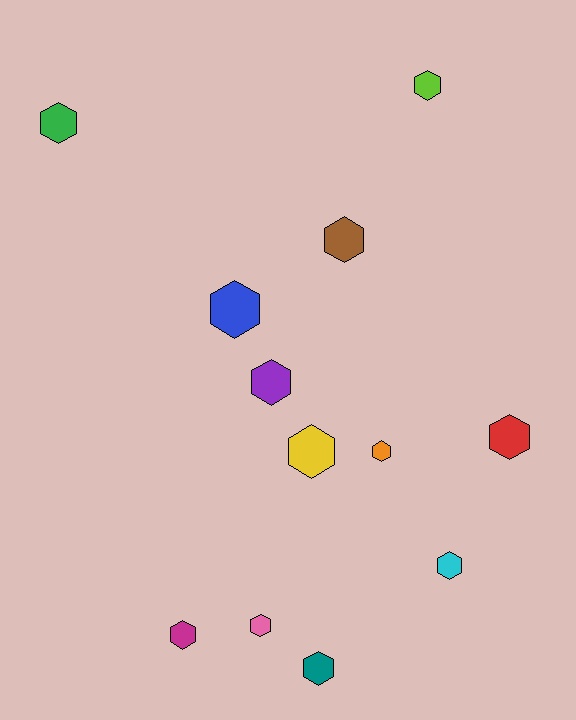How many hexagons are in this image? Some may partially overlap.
There are 12 hexagons.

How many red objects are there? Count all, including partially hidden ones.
There is 1 red object.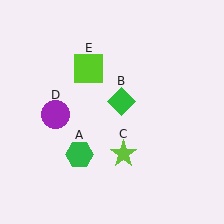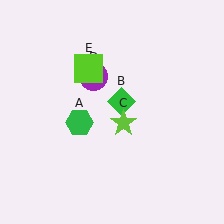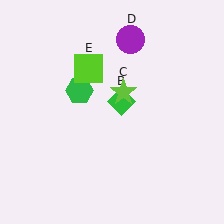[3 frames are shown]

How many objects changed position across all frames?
3 objects changed position: green hexagon (object A), lime star (object C), purple circle (object D).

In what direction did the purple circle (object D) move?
The purple circle (object D) moved up and to the right.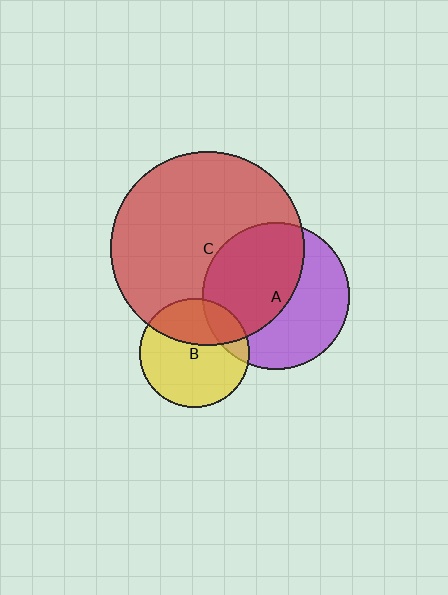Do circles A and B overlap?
Yes.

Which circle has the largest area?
Circle C (red).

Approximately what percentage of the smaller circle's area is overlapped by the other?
Approximately 15%.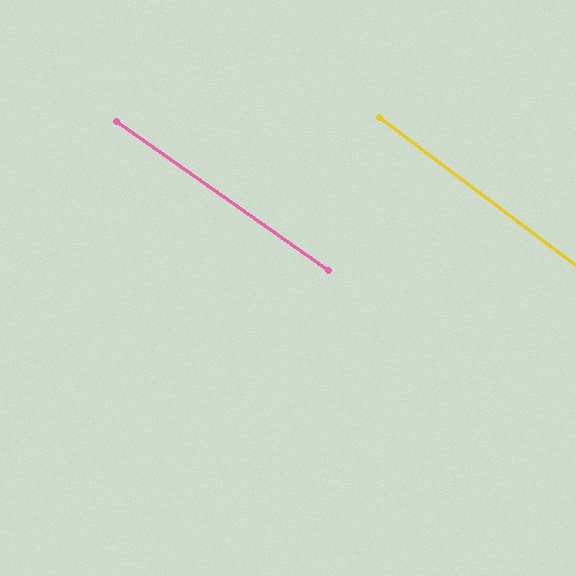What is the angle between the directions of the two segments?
Approximately 2 degrees.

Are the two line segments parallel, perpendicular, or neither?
Parallel — their directions differ by only 1.8°.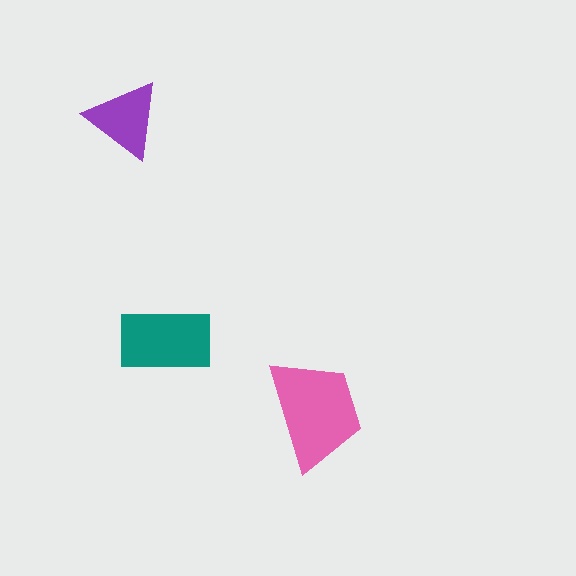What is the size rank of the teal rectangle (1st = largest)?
2nd.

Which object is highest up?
The purple triangle is topmost.